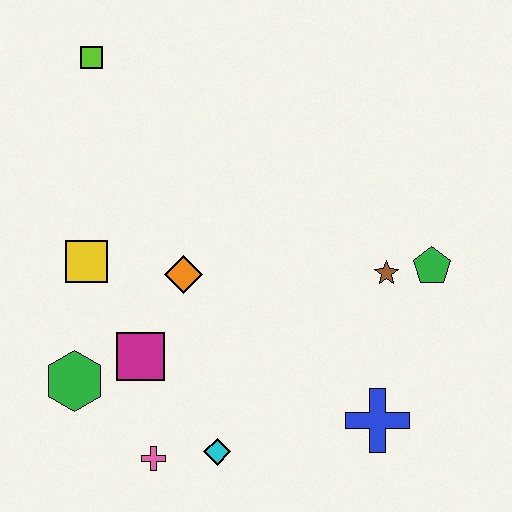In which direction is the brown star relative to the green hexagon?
The brown star is to the right of the green hexagon.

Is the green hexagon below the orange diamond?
Yes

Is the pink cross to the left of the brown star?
Yes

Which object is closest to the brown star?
The green pentagon is closest to the brown star.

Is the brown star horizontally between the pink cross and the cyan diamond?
No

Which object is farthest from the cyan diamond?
The lime square is farthest from the cyan diamond.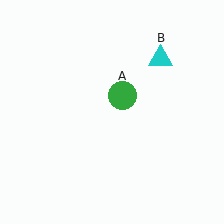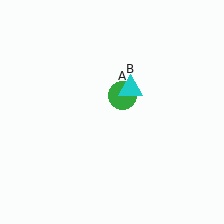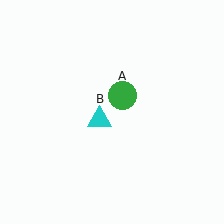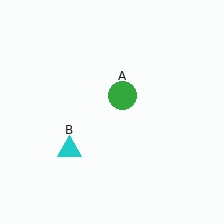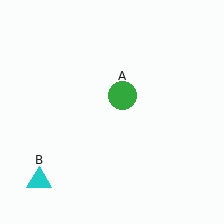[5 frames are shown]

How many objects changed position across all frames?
1 object changed position: cyan triangle (object B).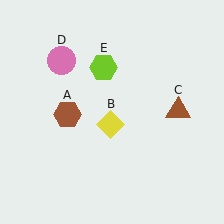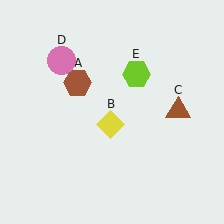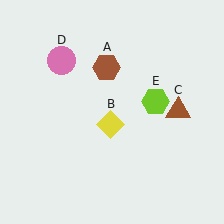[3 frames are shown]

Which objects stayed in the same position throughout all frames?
Yellow diamond (object B) and brown triangle (object C) and pink circle (object D) remained stationary.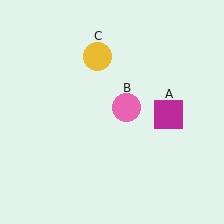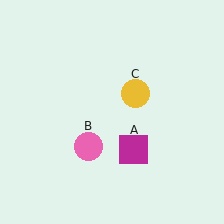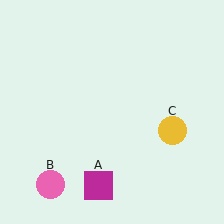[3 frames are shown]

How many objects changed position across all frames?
3 objects changed position: magenta square (object A), pink circle (object B), yellow circle (object C).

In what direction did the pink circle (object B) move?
The pink circle (object B) moved down and to the left.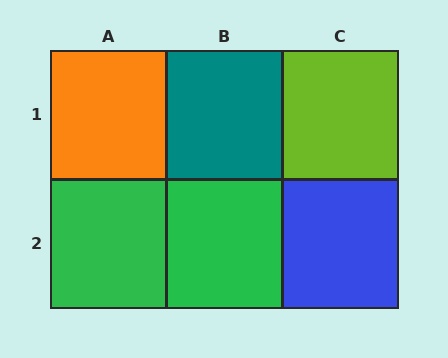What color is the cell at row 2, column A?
Green.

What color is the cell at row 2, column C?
Blue.